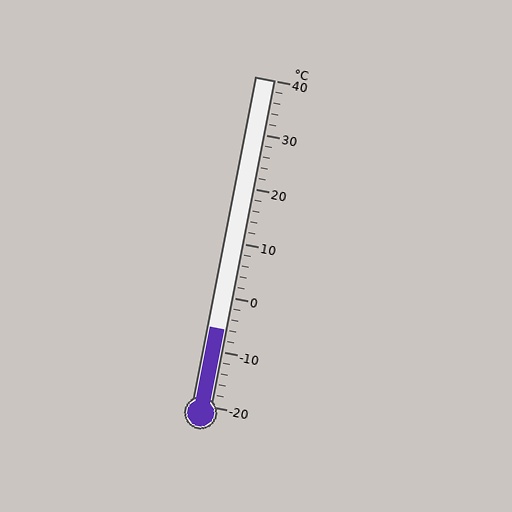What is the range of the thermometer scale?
The thermometer scale ranges from -20°C to 40°C.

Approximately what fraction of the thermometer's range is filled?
The thermometer is filled to approximately 25% of its range.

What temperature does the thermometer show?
The thermometer shows approximately -6°C.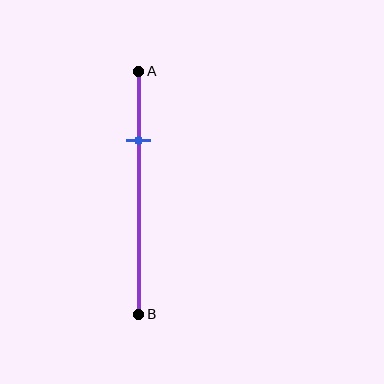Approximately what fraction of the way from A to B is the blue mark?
The blue mark is approximately 30% of the way from A to B.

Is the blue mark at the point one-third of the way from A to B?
No, the mark is at about 30% from A, not at the 33% one-third point.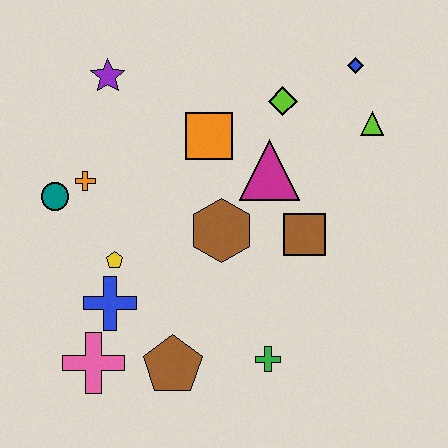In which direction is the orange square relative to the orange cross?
The orange square is to the right of the orange cross.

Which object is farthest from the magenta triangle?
The pink cross is farthest from the magenta triangle.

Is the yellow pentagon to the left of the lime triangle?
Yes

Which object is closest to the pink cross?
The blue cross is closest to the pink cross.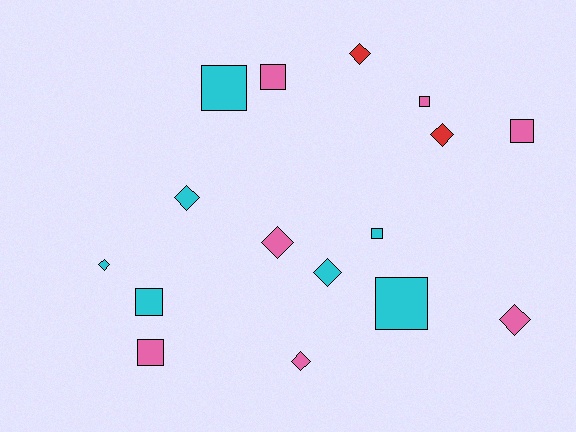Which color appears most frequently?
Cyan, with 7 objects.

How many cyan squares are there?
There are 4 cyan squares.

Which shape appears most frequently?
Square, with 8 objects.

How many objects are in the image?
There are 16 objects.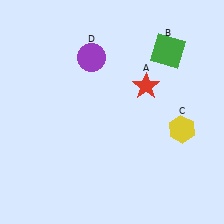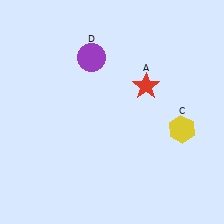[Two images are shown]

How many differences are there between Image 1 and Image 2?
There is 1 difference between the two images.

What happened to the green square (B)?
The green square (B) was removed in Image 2. It was in the top-right area of Image 1.